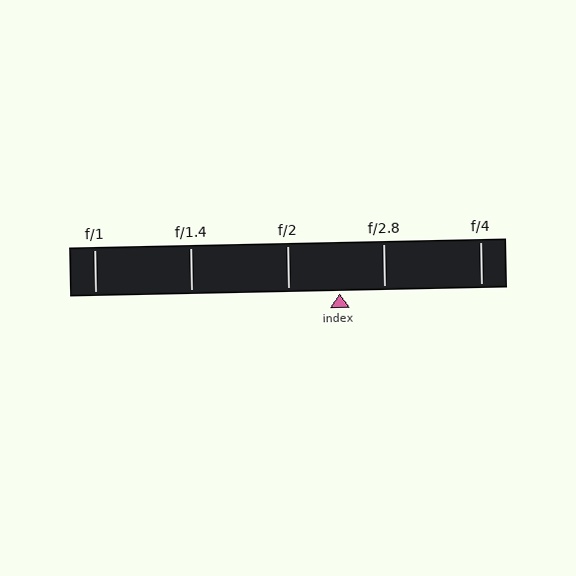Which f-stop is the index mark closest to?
The index mark is closest to f/2.8.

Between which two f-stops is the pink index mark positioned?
The index mark is between f/2 and f/2.8.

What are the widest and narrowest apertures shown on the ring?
The widest aperture shown is f/1 and the narrowest is f/4.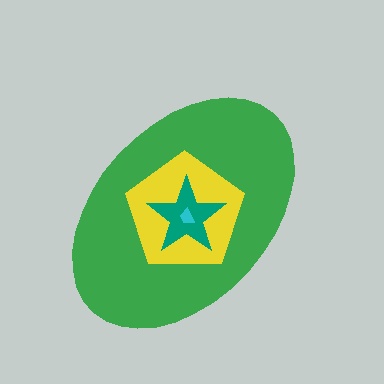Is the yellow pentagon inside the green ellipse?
Yes.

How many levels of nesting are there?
4.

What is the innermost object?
The cyan trapezoid.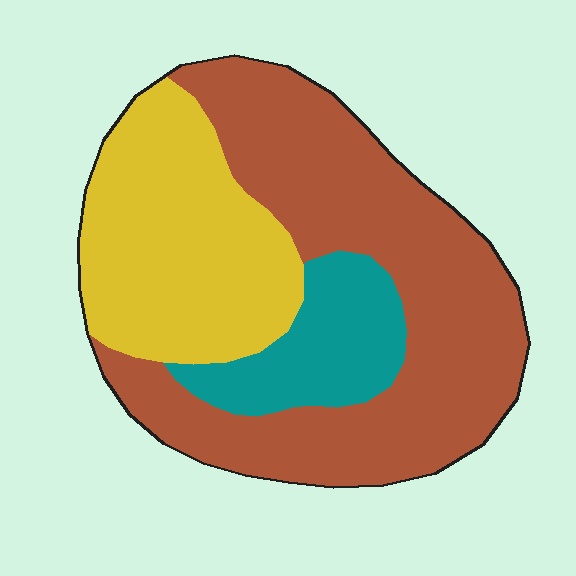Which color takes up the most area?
Brown, at roughly 55%.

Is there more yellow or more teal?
Yellow.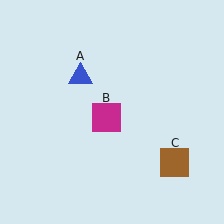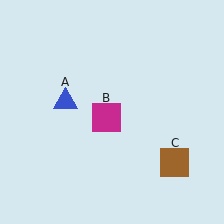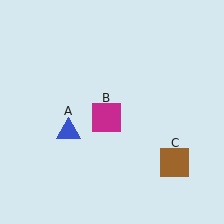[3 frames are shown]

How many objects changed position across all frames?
1 object changed position: blue triangle (object A).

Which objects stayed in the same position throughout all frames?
Magenta square (object B) and brown square (object C) remained stationary.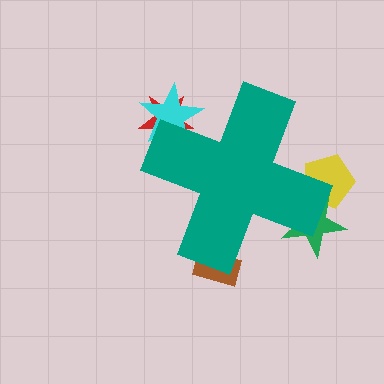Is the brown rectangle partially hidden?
Yes, the brown rectangle is partially hidden behind the teal cross.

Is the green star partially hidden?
Yes, the green star is partially hidden behind the teal cross.